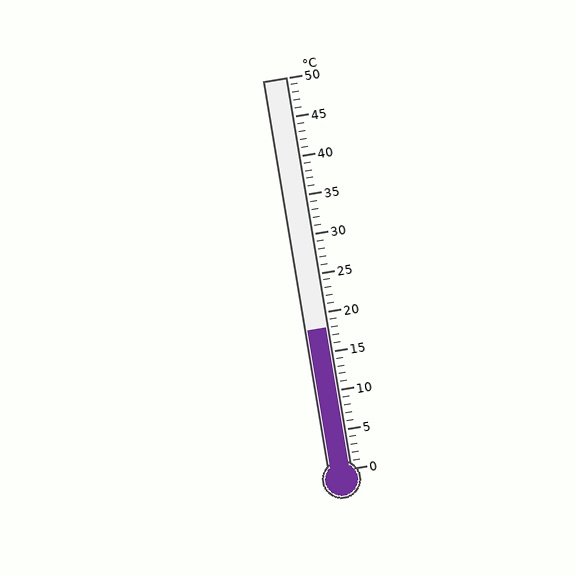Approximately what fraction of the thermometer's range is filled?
The thermometer is filled to approximately 35% of its range.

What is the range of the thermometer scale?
The thermometer scale ranges from 0°C to 50°C.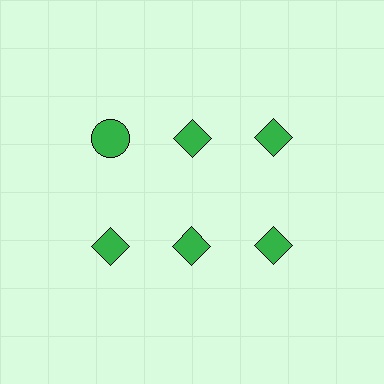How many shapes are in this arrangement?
There are 6 shapes arranged in a grid pattern.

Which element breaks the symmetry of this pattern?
The green circle in the top row, leftmost column breaks the symmetry. All other shapes are green diamonds.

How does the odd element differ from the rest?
It has a different shape: circle instead of diamond.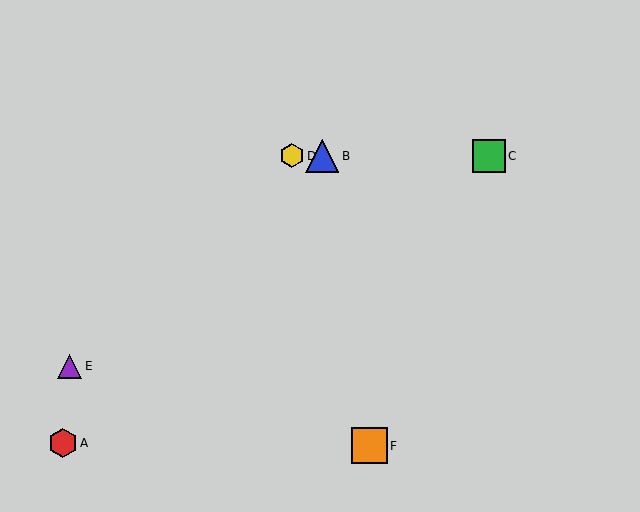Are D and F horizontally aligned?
No, D is at y≈156 and F is at y≈446.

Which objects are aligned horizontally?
Objects B, C, D are aligned horizontally.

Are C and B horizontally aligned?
Yes, both are at y≈156.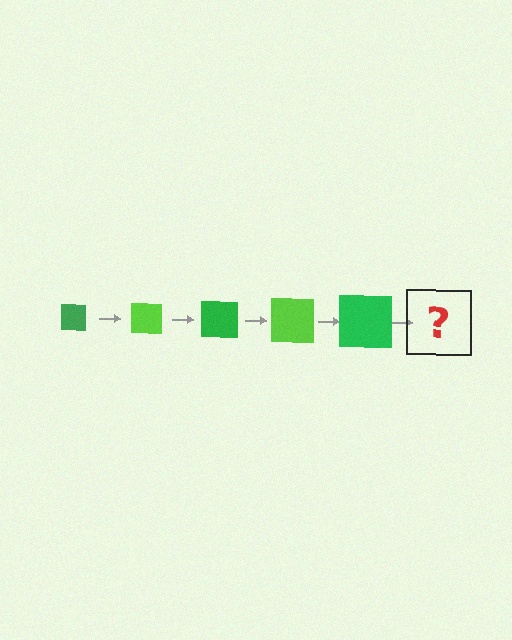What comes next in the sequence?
The next element should be a lime square, larger than the previous one.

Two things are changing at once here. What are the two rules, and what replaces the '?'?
The two rules are that the square grows larger each step and the color cycles through green and lime. The '?' should be a lime square, larger than the previous one.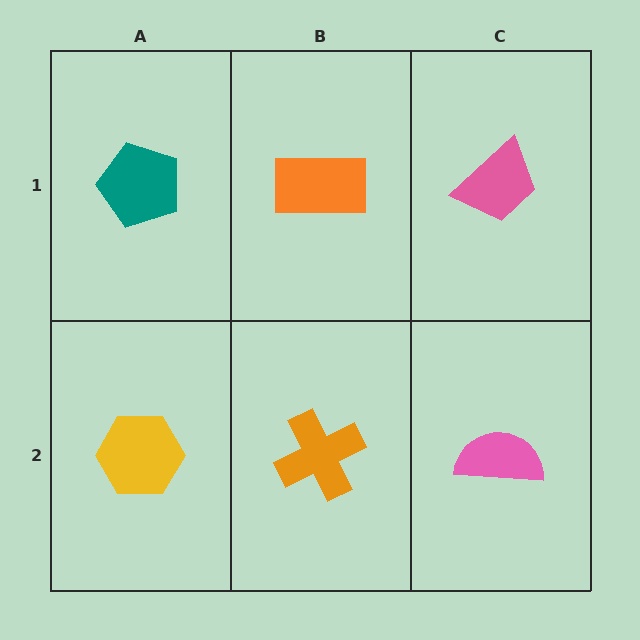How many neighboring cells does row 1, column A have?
2.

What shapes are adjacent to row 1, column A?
A yellow hexagon (row 2, column A), an orange rectangle (row 1, column B).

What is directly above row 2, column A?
A teal pentagon.